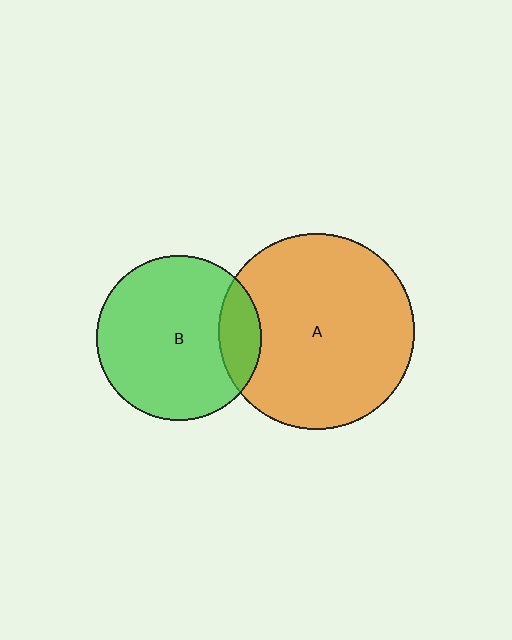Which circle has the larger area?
Circle A (orange).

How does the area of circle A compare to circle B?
Approximately 1.4 times.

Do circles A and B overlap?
Yes.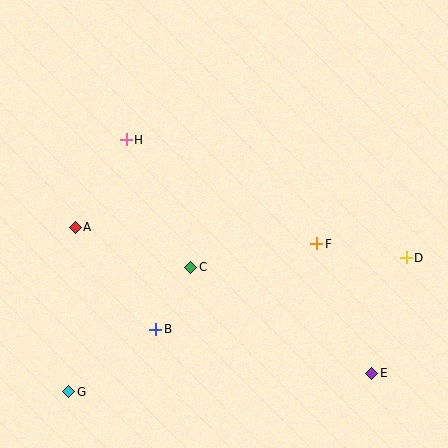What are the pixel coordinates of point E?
Point E is at (372, 373).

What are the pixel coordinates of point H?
Point H is at (126, 140).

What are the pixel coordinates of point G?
Point G is at (69, 392).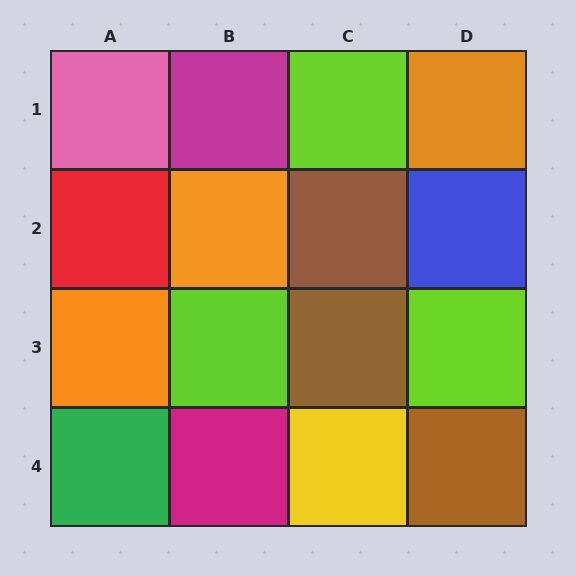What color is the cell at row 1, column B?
Magenta.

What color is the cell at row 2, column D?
Blue.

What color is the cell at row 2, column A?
Red.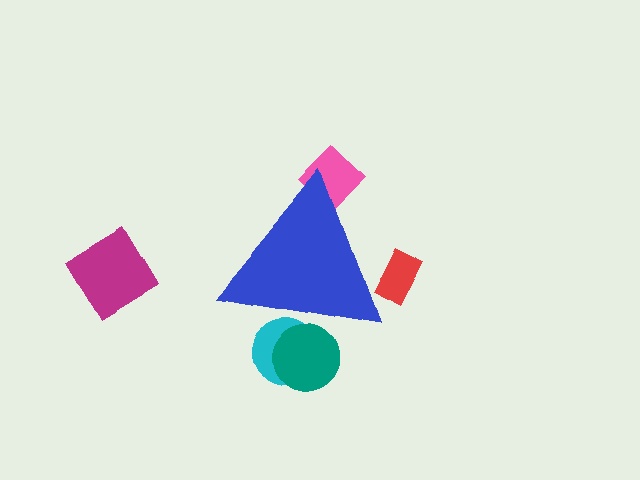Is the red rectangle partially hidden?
Yes, the red rectangle is partially hidden behind the blue triangle.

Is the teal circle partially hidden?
Yes, the teal circle is partially hidden behind the blue triangle.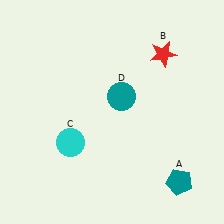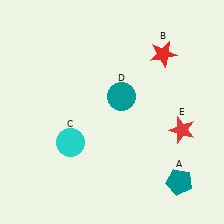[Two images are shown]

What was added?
A red star (E) was added in Image 2.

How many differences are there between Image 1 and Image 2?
There is 1 difference between the two images.